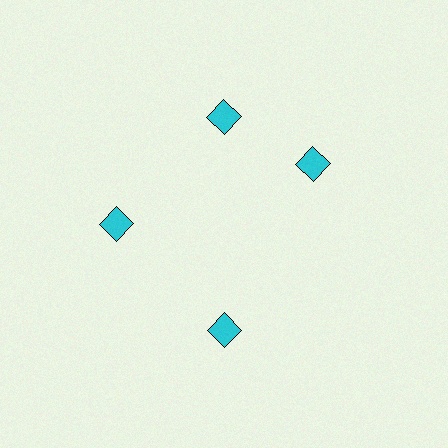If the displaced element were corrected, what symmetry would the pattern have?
It would have 4-fold rotational symmetry — the pattern would map onto itself every 90 degrees.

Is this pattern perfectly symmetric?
No. The 4 cyan diamonds are arranged in a ring, but one element near the 3 o'clock position is rotated out of alignment along the ring, breaking the 4-fold rotational symmetry.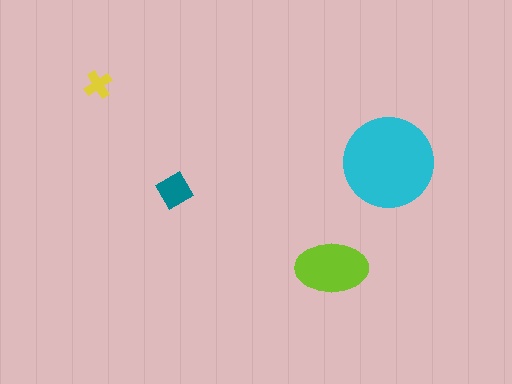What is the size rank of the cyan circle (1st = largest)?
1st.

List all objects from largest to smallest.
The cyan circle, the lime ellipse, the teal diamond, the yellow cross.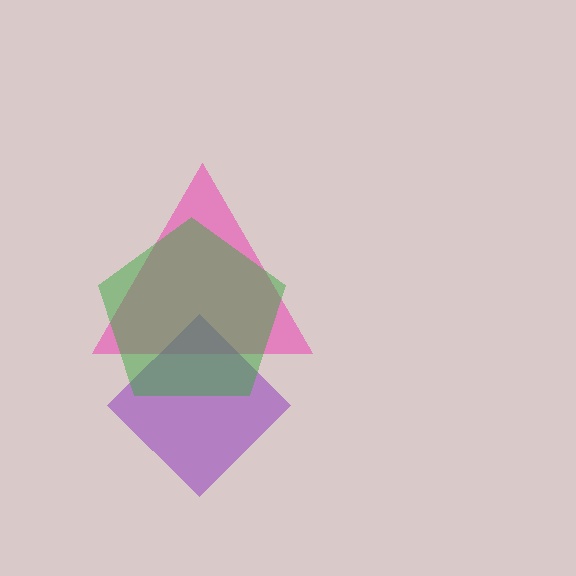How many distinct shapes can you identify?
There are 3 distinct shapes: a pink triangle, a purple diamond, a green pentagon.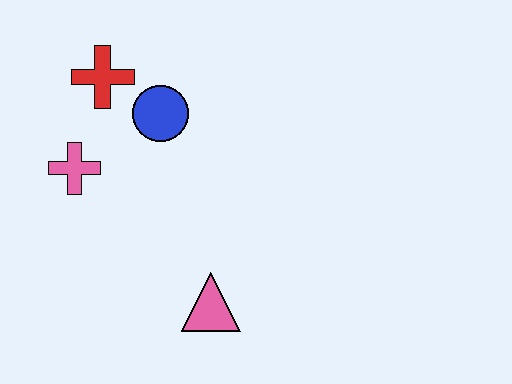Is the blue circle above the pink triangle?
Yes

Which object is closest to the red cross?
The blue circle is closest to the red cross.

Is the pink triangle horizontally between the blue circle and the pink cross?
No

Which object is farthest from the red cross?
The pink triangle is farthest from the red cross.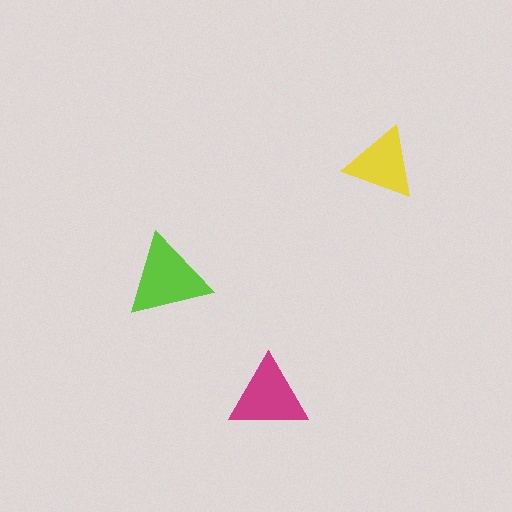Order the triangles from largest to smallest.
the lime one, the magenta one, the yellow one.